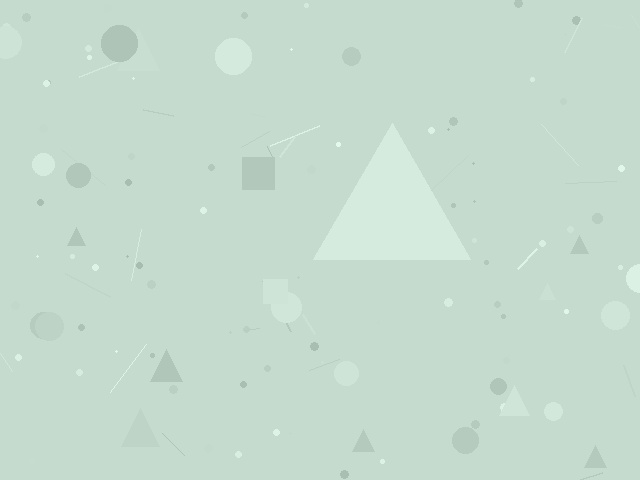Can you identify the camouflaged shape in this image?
The camouflaged shape is a triangle.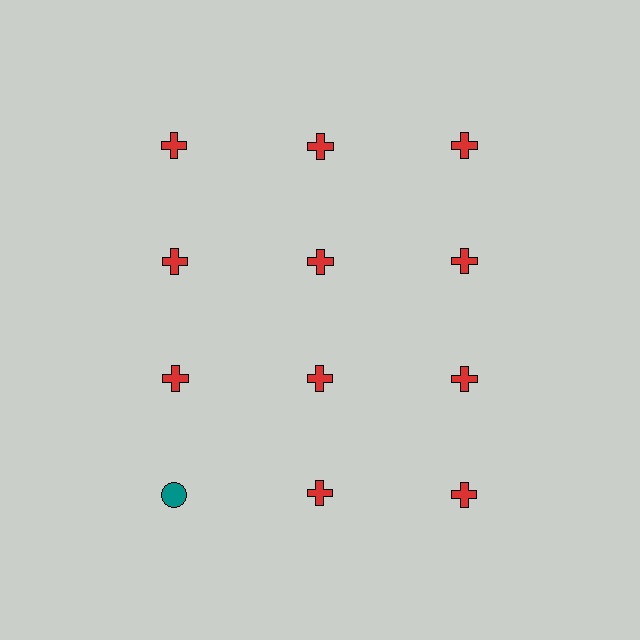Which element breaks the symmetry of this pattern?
The teal circle in the fourth row, leftmost column breaks the symmetry. All other shapes are red crosses.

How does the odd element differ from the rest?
It differs in both color (teal instead of red) and shape (circle instead of cross).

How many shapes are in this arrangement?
There are 12 shapes arranged in a grid pattern.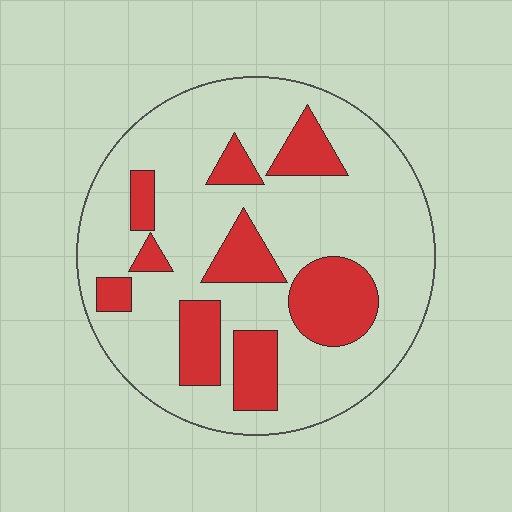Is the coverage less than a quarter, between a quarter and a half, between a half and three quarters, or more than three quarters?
Between a quarter and a half.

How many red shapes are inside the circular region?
9.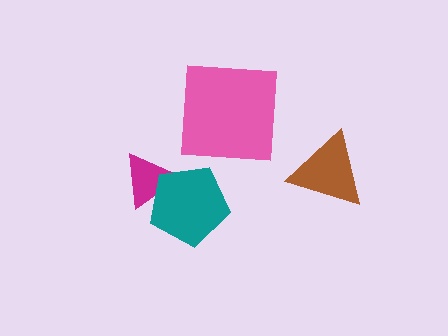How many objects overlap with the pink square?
0 objects overlap with the pink square.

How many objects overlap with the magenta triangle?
1 object overlaps with the magenta triangle.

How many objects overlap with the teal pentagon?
1 object overlaps with the teal pentagon.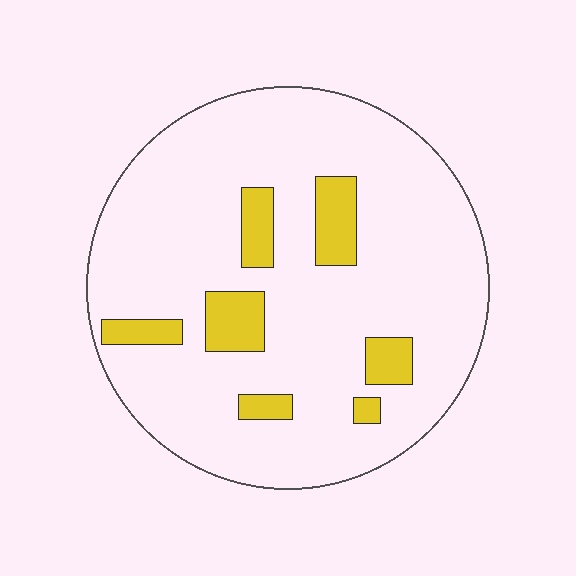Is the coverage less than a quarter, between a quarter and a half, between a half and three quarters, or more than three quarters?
Less than a quarter.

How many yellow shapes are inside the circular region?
7.